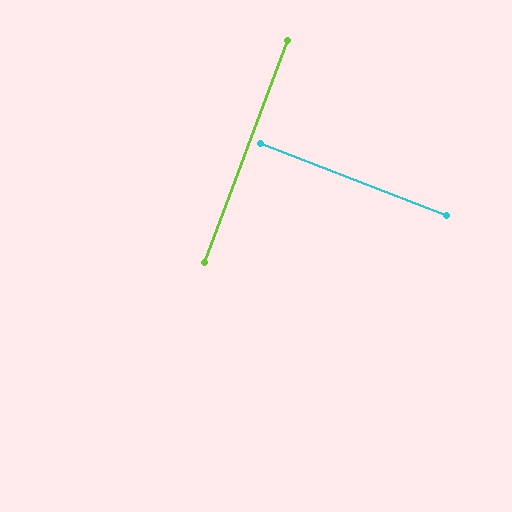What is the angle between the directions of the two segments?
Approximately 89 degrees.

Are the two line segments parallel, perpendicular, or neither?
Perpendicular — they meet at approximately 89°.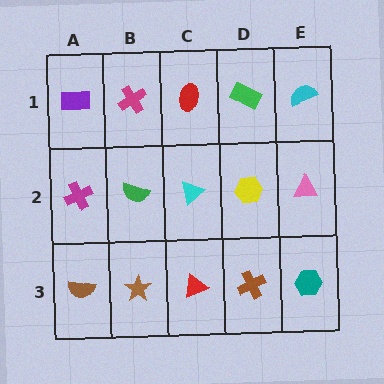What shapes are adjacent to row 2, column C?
A red ellipse (row 1, column C), a red triangle (row 3, column C), a green semicircle (row 2, column B), a yellow hexagon (row 2, column D).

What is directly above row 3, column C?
A cyan triangle.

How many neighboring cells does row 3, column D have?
3.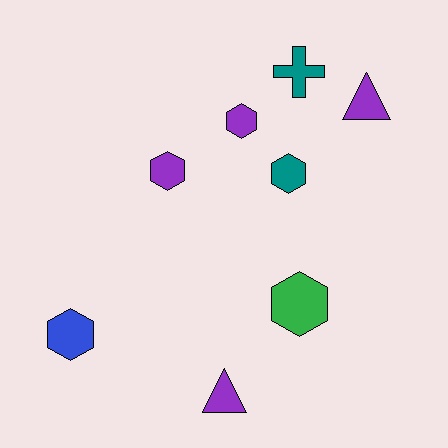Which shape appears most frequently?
Hexagon, with 5 objects.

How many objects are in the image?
There are 8 objects.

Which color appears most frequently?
Purple, with 4 objects.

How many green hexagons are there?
There is 1 green hexagon.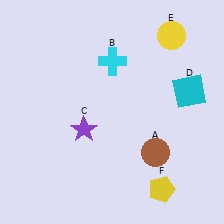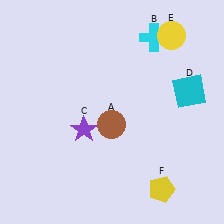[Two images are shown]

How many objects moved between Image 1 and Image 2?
2 objects moved between the two images.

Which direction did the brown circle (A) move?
The brown circle (A) moved left.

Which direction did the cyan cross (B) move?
The cyan cross (B) moved right.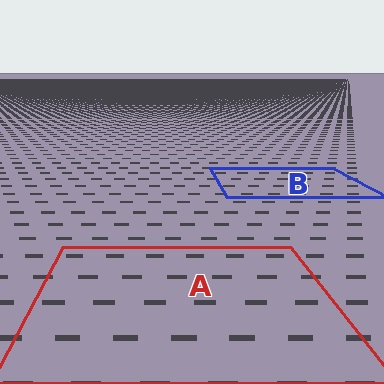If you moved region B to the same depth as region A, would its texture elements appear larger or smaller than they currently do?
They would appear larger. At a closer depth, the same texture elements are projected at a bigger on-screen size.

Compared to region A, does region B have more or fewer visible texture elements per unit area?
Region B has more texture elements per unit area — they are packed more densely because it is farther away.